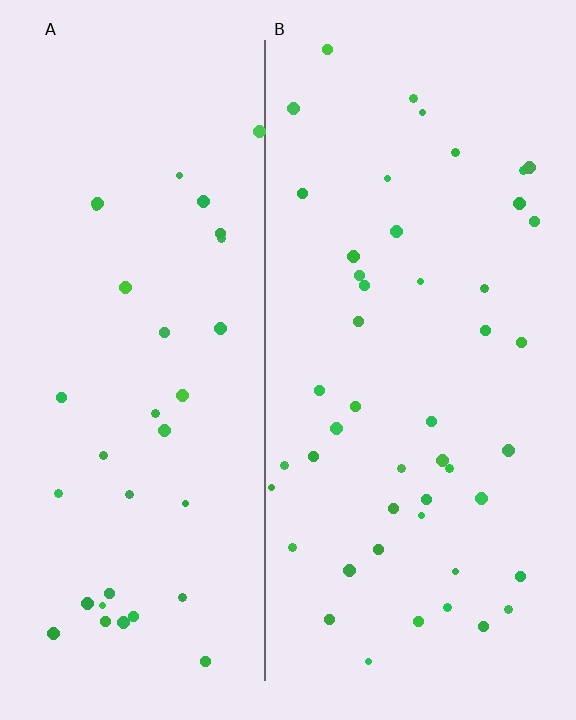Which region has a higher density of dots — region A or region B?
B (the right).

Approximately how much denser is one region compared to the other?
Approximately 1.4× — region B over region A.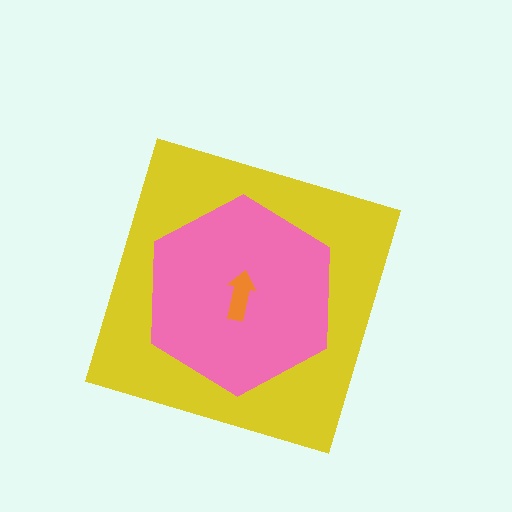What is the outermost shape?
The yellow diamond.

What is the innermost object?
The orange arrow.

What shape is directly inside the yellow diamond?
The pink hexagon.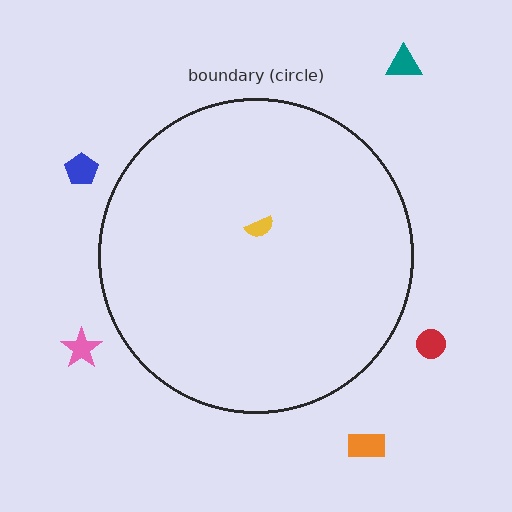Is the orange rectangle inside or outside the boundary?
Outside.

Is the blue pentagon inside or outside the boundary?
Outside.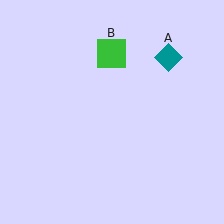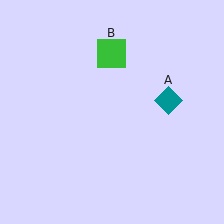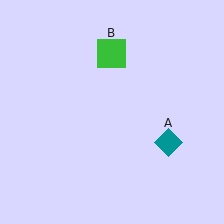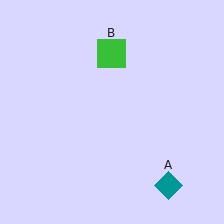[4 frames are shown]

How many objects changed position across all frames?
1 object changed position: teal diamond (object A).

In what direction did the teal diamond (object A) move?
The teal diamond (object A) moved down.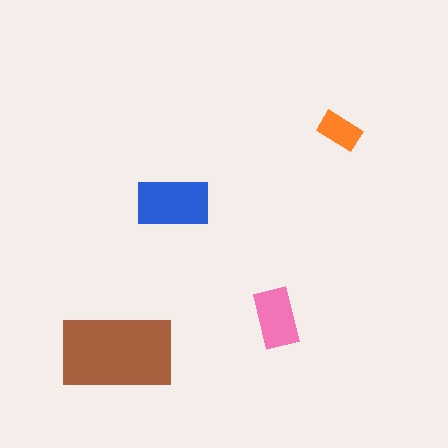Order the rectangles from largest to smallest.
the brown one, the blue one, the pink one, the orange one.